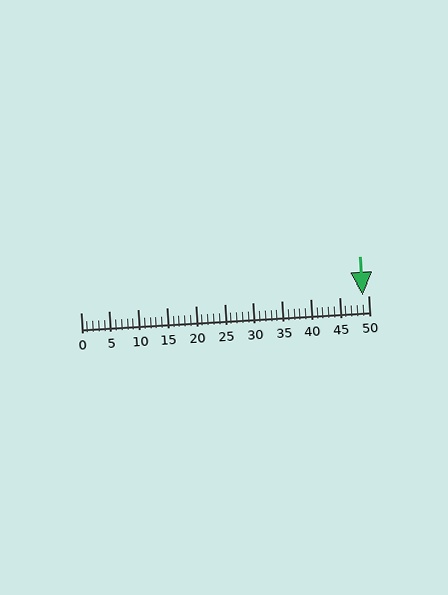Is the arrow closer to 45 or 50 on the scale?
The arrow is closer to 50.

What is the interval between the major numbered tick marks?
The major tick marks are spaced 5 units apart.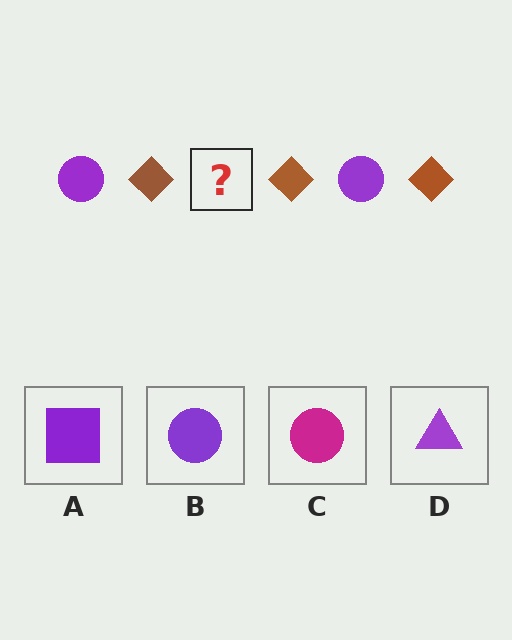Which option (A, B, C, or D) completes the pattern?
B.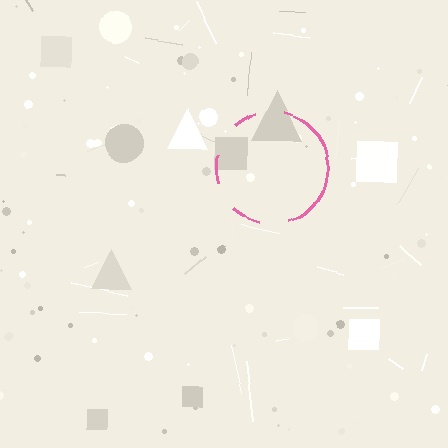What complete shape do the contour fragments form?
The contour fragments form a circle.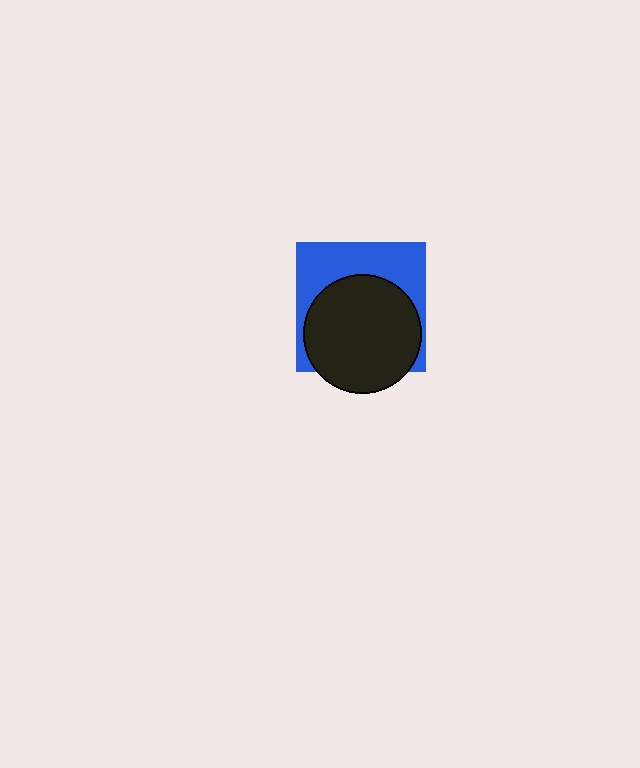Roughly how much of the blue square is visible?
A small part of it is visible (roughly 42%).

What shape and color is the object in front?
The object in front is a black circle.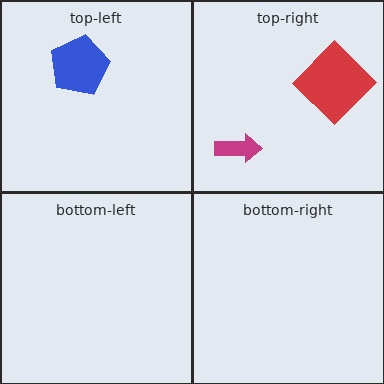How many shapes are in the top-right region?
2.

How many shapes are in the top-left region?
1.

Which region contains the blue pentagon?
The top-left region.